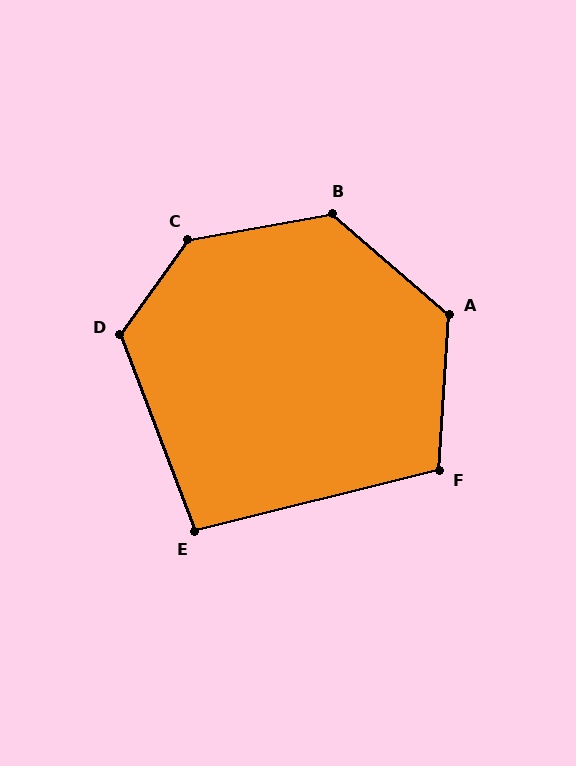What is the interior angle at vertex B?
Approximately 129 degrees (obtuse).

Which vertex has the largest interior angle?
C, at approximately 136 degrees.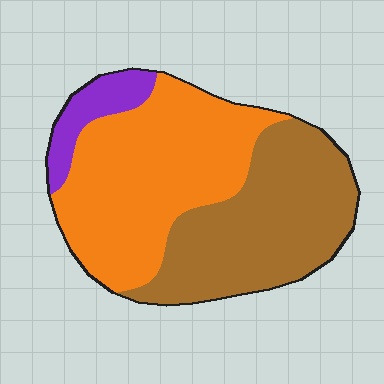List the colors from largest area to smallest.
From largest to smallest: orange, brown, purple.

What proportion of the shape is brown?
Brown takes up between a quarter and a half of the shape.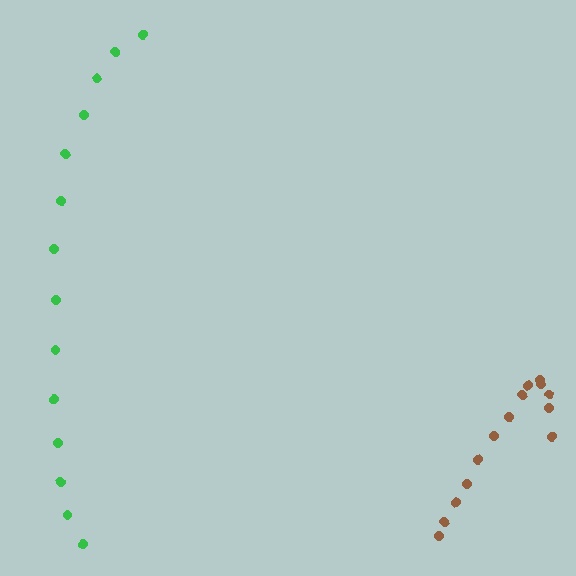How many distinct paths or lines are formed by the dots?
There are 2 distinct paths.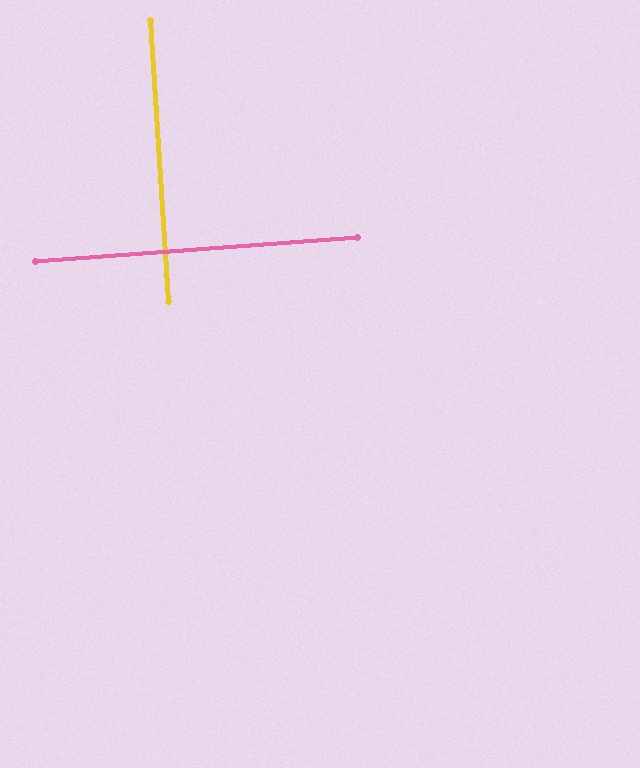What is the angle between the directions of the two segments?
Approximately 90 degrees.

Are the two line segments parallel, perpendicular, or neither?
Perpendicular — they meet at approximately 90°.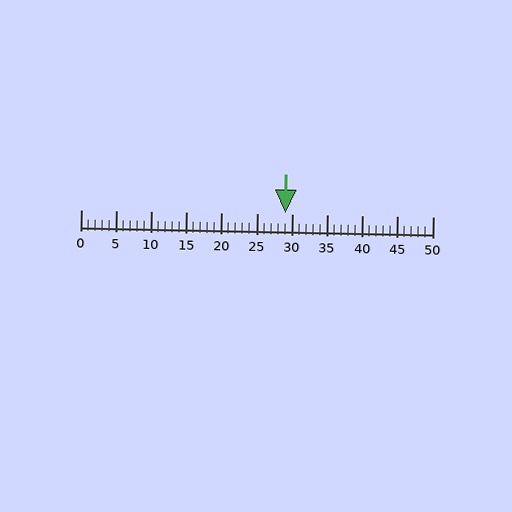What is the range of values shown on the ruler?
The ruler shows values from 0 to 50.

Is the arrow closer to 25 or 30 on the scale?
The arrow is closer to 30.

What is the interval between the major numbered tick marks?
The major tick marks are spaced 5 units apart.